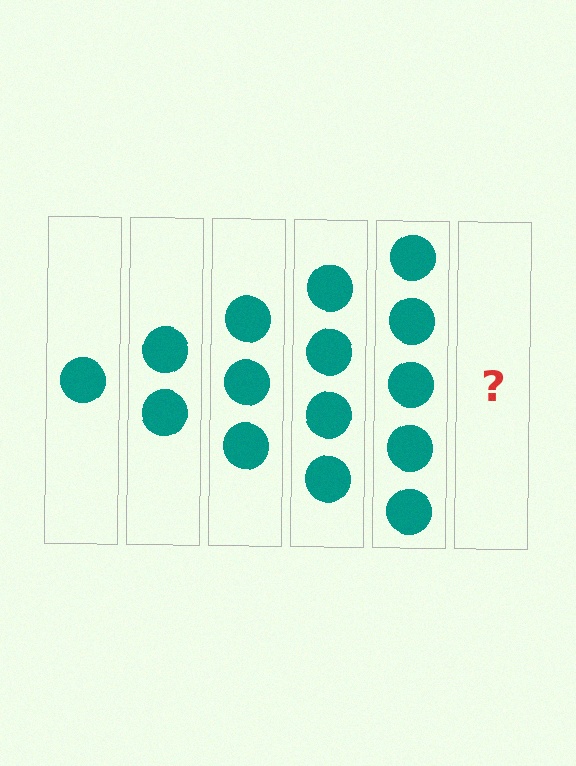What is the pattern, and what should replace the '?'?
The pattern is that each step adds one more circle. The '?' should be 6 circles.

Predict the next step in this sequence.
The next step is 6 circles.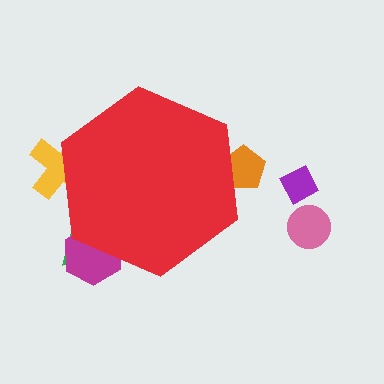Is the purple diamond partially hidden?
No, the purple diamond is fully visible.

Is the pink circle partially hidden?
No, the pink circle is fully visible.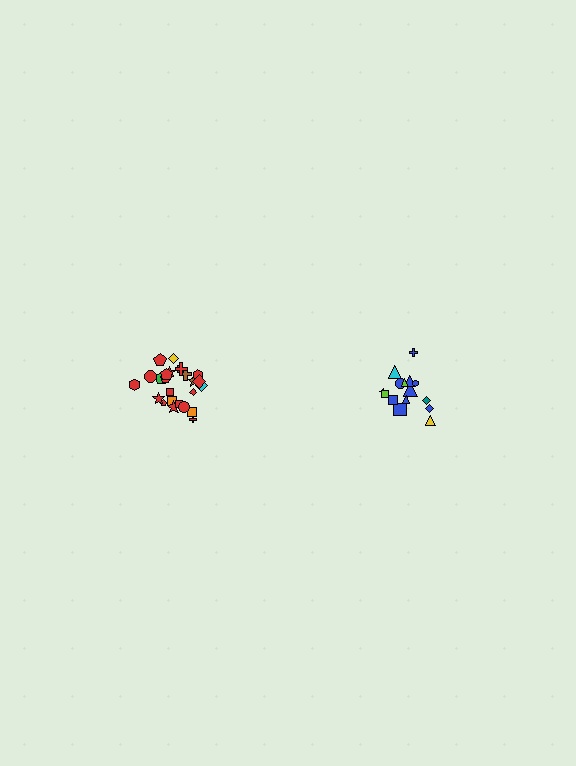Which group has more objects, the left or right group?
The left group.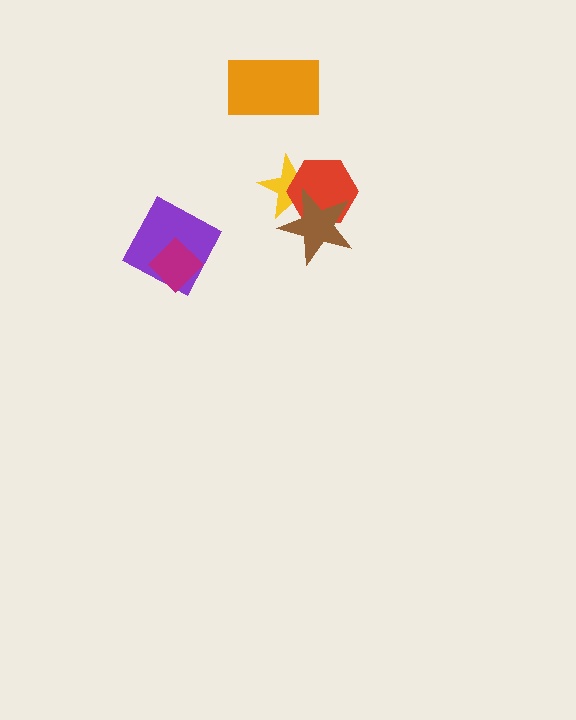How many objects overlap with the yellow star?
2 objects overlap with the yellow star.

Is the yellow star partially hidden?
Yes, it is partially covered by another shape.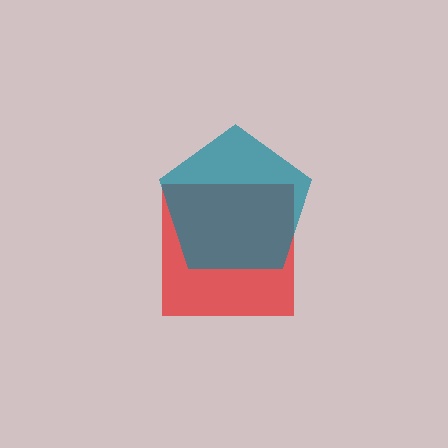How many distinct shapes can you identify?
There are 2 distinct shapes: a red square, a teal pentagon.